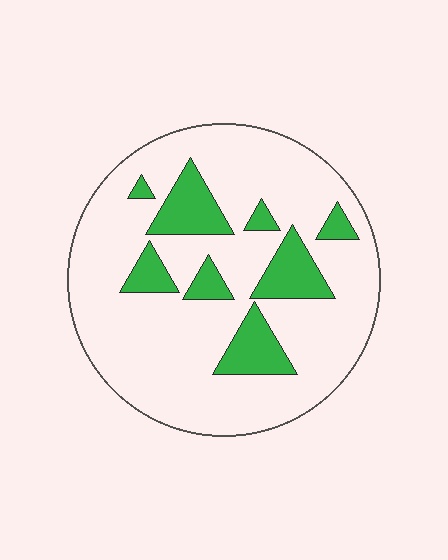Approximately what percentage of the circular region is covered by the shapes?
Approximately 20%.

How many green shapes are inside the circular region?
8.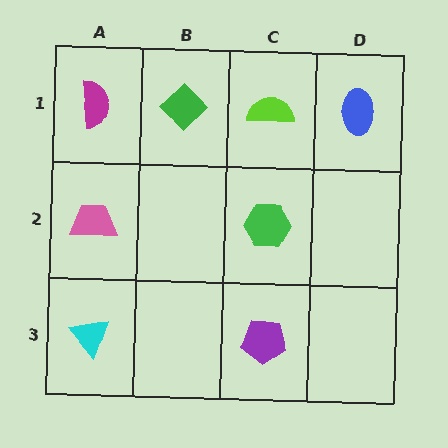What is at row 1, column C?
A lime semicircle.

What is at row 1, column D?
A blue ellipse.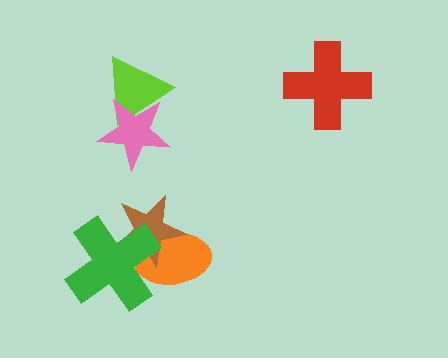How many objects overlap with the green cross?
2 objects overlap with the green cross.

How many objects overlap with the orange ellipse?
2 objects overlap with the orange ellipse.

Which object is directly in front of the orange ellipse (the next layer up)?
The brown star is directly in front of the orange ellipse.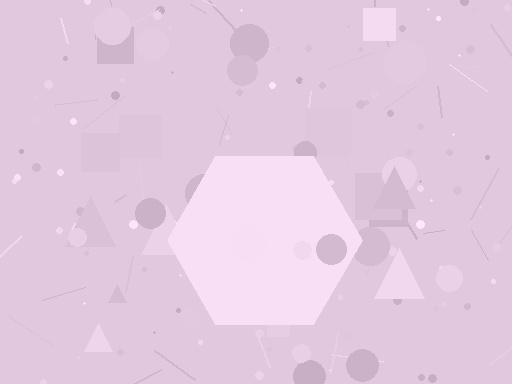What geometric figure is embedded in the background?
A hexagon is embedded in the background.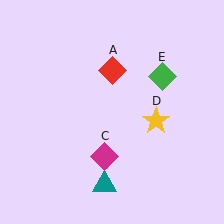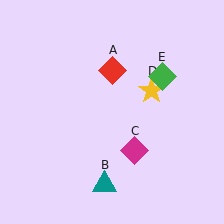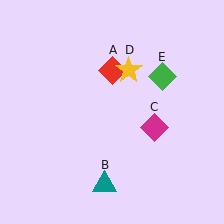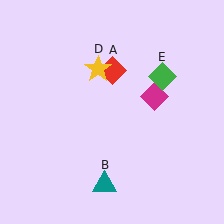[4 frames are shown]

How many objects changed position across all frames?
2 objects changed position: magenta diamond (object C), yellow star (object D).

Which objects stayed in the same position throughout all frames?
Red diamond (object A) and teal triangle (object B) and green diamond (object E) remained stationary.